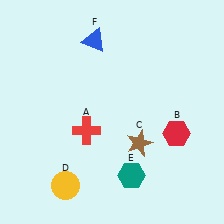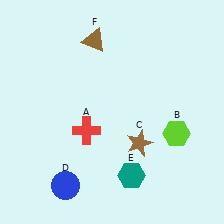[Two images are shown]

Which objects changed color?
B changed from red to lime. D changed from yellow to blue. F changed from blue to brown.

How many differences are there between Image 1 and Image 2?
There are 3 differences between the two images.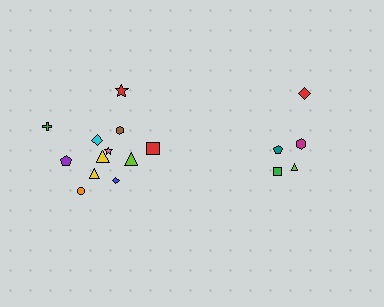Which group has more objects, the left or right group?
The left group.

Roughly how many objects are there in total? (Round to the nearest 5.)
Roughly 15 objects in total.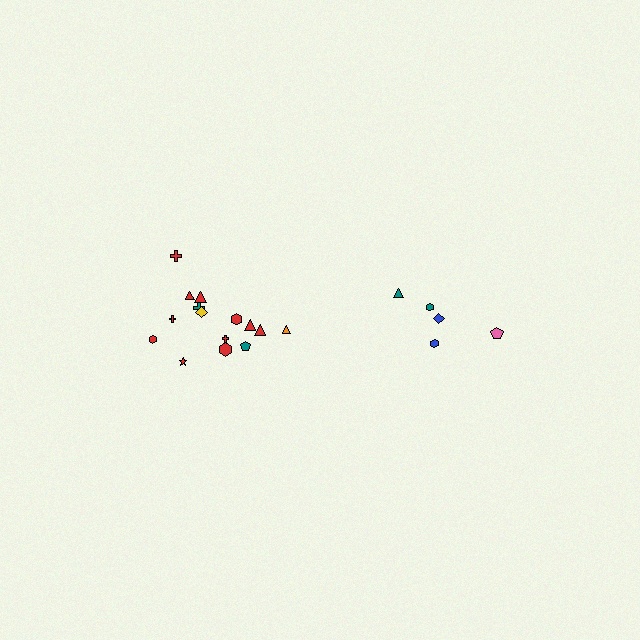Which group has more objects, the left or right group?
The left group.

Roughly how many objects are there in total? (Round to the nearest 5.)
Roughly 20 objects in total.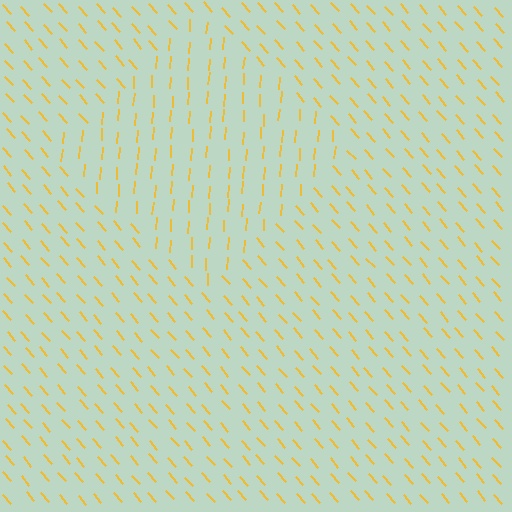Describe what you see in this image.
The image is filled with small yellow line segments. A diamond region in the image has lines oriented differently from the surrounding lines, creating a visible texture boundary.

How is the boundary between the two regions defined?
The boundary is defined purely by a change in line orientation (approximately 45 degrees difference). All lines are the same color and thickness.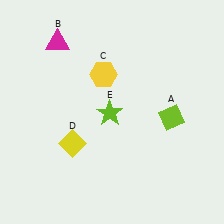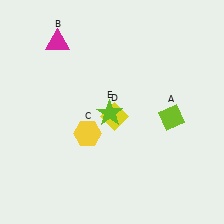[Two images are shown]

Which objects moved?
The objects that moved are: the yellow hexagon (C), the yellow diamond (D).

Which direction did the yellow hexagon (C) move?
The yellow hexagon (C) moved down.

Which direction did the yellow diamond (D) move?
The yellow diamond (D) moved right.